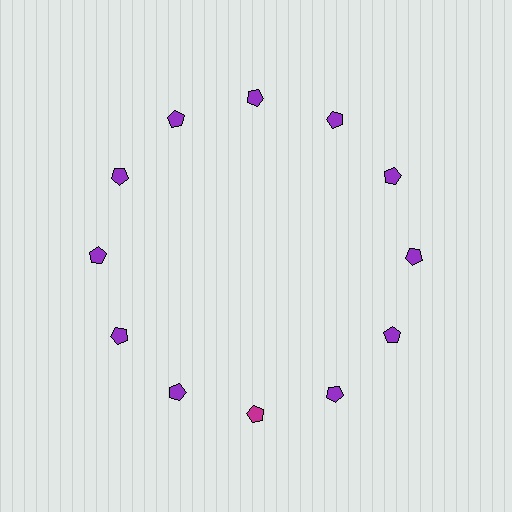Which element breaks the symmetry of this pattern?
The magenta pentagon at roughly the 6 o'clock position breaks the symmetry. All other shapes are purple pentagons.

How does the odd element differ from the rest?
It has a different color: magenta instead of purple.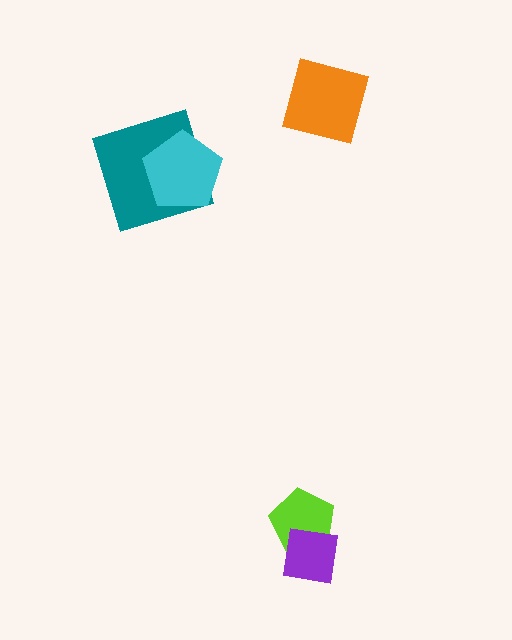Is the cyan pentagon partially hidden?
No, no other shape covers it.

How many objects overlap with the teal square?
1 object overlaps with the teal square.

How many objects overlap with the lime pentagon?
1 object overlaps with the lime pentagon.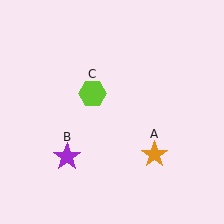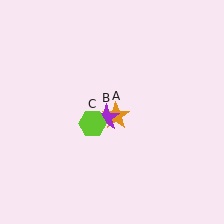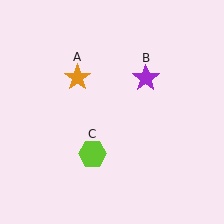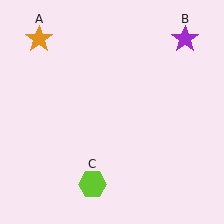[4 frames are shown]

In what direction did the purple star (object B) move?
The purple star (object B) moved up and to the right.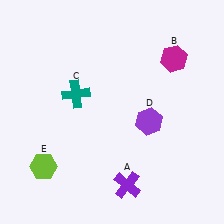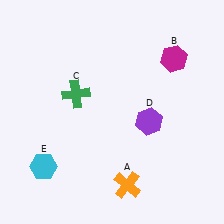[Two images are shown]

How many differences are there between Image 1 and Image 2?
There are 3 differences between the two images.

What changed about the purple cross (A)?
In Image 1, A is purple. In Image 2, it changed to orange.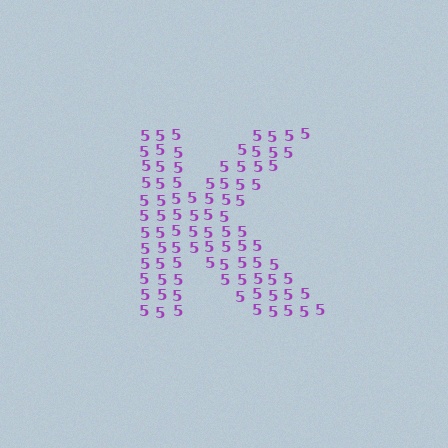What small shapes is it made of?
It is made of small digit 5's.